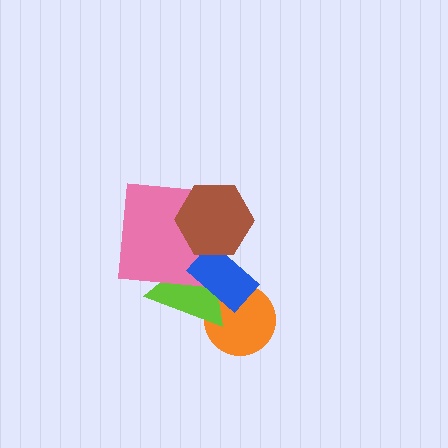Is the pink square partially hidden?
Yes, it is partially covered by another shape.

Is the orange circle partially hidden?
Yes, it is partially covered by another shape.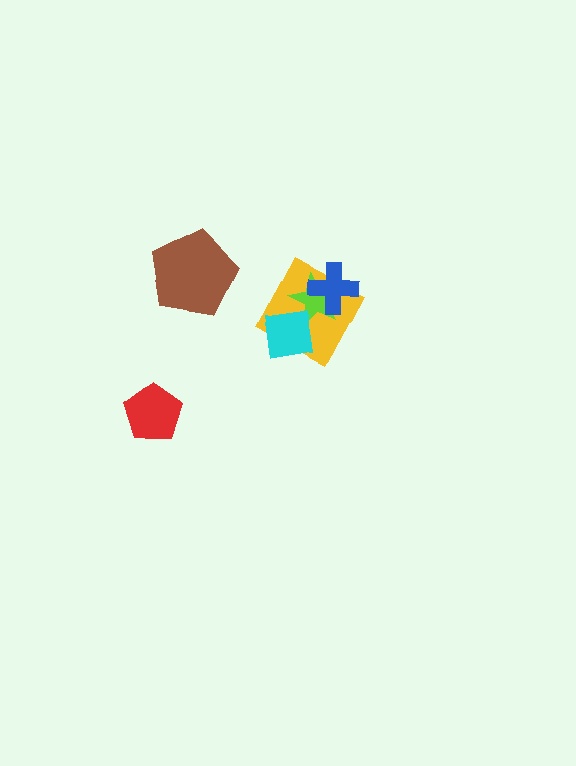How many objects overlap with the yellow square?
3 objects overlap with the yellow square.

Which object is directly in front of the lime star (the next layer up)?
The cyan square is directly in front of the lime star.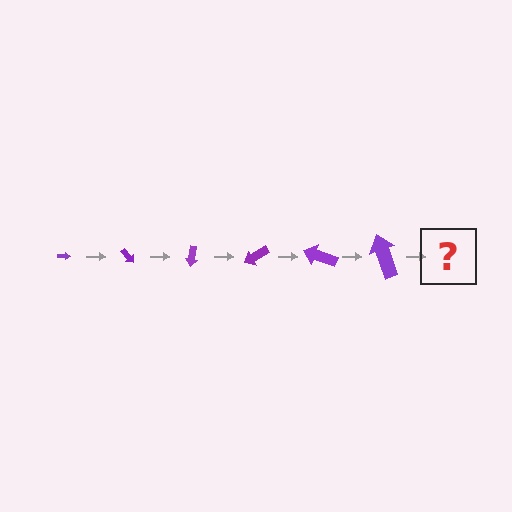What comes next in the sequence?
The next element should be an arrow, larger than the previous one and rotated 300 degrees from the start.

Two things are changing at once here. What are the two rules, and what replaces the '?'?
The two rules are that the arrow grows larger each step and it rotates 50 degrees each step. The '?' should be an arrow, larger than the previous one and rotated 300 degrees from the start.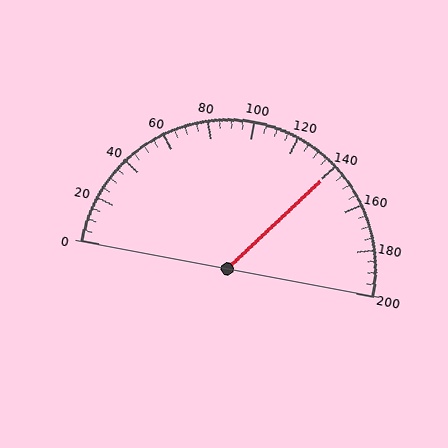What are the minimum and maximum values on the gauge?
The gauge ranges from 0 to 200.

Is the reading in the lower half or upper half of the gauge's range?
The reading is in the upper half of the range (0 to 200).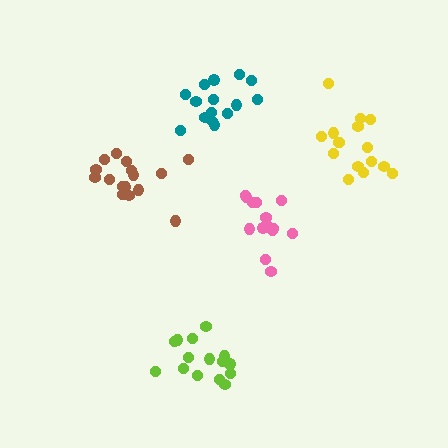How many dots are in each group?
Group 1: 15 dots, Group 2: 16 dots, Group 3: 14 dots, Group 4: 16 dots, Group 5: 15 dots (76 total).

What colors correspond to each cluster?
The clusters are colored: lime, yellow, pink, brown, teal.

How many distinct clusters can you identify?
There are 5 distinct clusters.